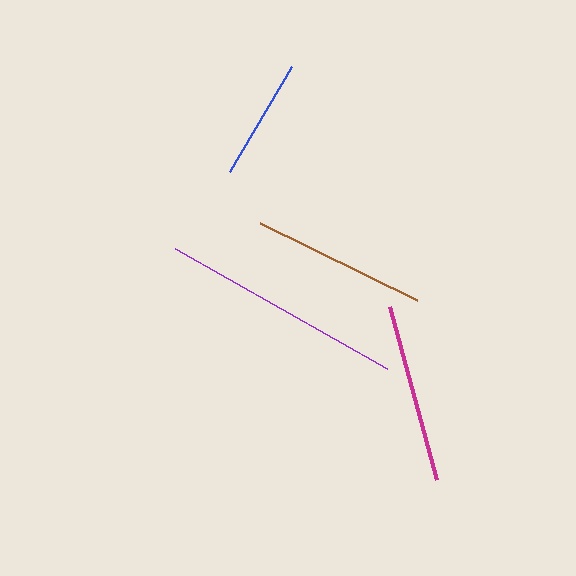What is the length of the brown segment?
The brown segment is approximately 175 pixels long.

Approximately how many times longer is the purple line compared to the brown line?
The purple line is approximately 1.4 times the length of the brown line.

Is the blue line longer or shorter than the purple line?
The purple line is longer than the blue line.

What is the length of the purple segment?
The purple segment is approximately 244 pixels long.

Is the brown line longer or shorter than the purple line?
The purple line is longer than the brown line.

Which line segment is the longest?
The purple line is the longest at approximately 244 pixels.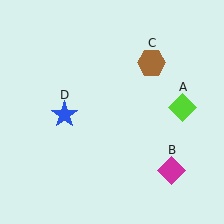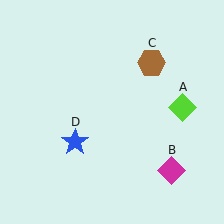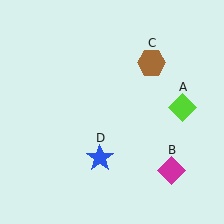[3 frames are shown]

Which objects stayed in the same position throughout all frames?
Lime diamond (object A) and magenta diamond (object B) and brown hexagon (object C) remained stationary.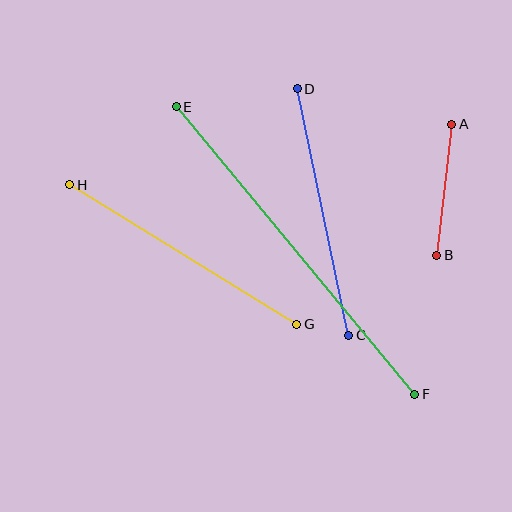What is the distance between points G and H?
The distance is approximately 267 pixels.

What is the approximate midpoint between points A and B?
The midpoint is at approximately (444, 190) pixels.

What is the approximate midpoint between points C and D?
The midpoint is at approximately (323, 212) pixels.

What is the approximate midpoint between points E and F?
The midpoint is at approximately (295, 251) pixels.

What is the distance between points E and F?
The distance is approximately 373 pixels.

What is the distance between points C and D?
The distance is approximately 252 pixels.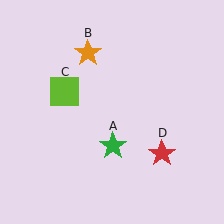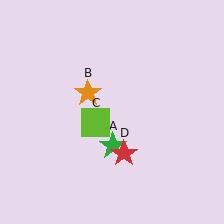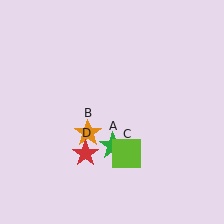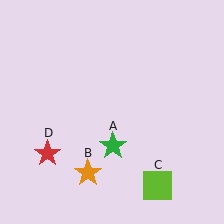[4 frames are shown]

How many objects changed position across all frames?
3 objects changed position: orange star (object B), lime square (object C), red star (object D).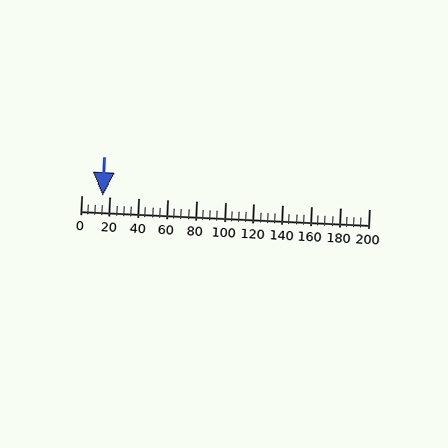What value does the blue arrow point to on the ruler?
The blue arrow points to approximately 15.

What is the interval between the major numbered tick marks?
The major tick marks are spaced 20 units apart.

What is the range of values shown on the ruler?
The ruler shows values from 0 to 200.